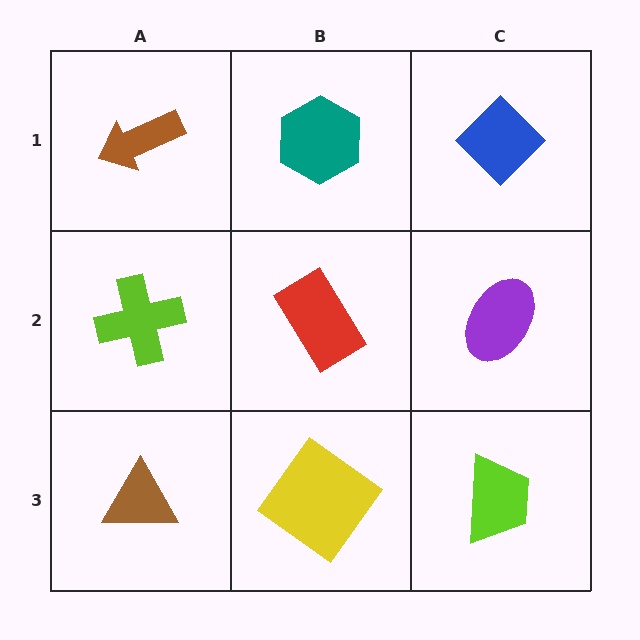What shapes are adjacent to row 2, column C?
A blue diamond (row 1, column C), a lime trapezoid (row 3, column C), a red rectangle (row 2, column B).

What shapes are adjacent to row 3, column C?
A purple ellipse (row 2, column C), a yellow diamond (row 3, column B).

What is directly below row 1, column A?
A lime cross.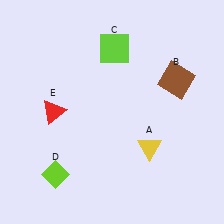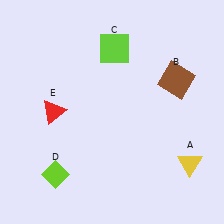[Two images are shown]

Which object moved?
The yellow triangle (A) moved right.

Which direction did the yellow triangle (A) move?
The yellow triangle (A) moved right.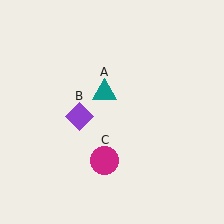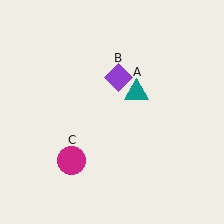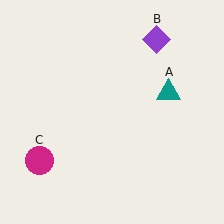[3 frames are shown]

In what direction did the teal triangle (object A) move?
The teal triangle (object A) moved right.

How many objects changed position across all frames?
3 objects changed position: teal triangle (object A), purple diamond (object B), magenta circle (object C).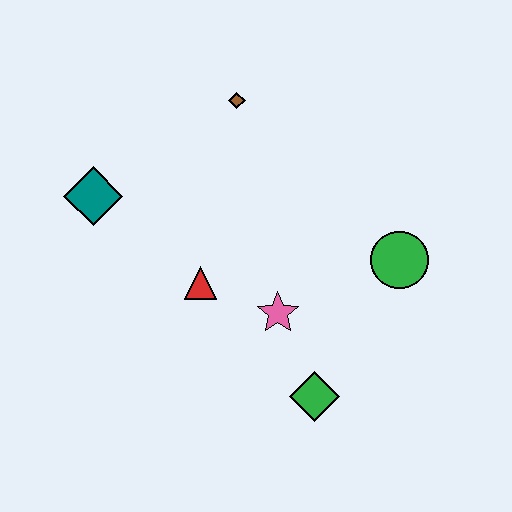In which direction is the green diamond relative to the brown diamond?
The green diamond is below the brown diamond.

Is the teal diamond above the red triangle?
Yes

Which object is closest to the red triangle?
The pink star is closest to the red triangle.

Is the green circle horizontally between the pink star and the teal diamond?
No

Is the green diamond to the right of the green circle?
No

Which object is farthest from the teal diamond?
The green circle is farthest from the teal diamond.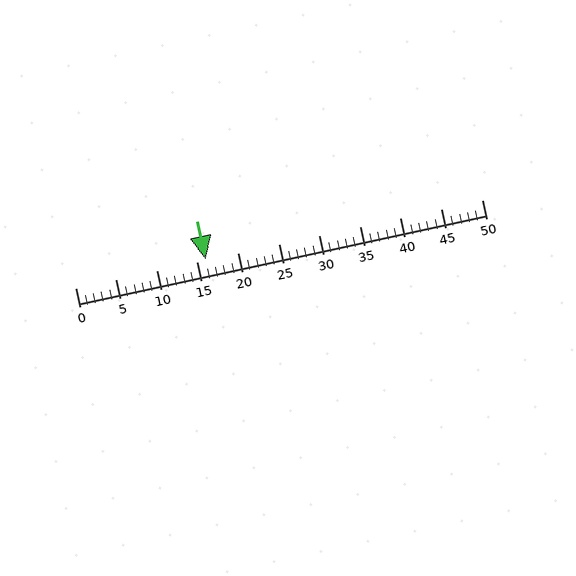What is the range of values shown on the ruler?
The ruler shows values from 0 to 50.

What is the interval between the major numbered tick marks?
The major tick marks are spaced 5 units apart.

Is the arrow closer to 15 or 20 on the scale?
The arrow is closer to 15.